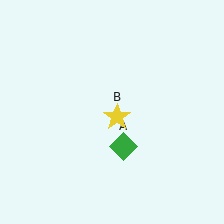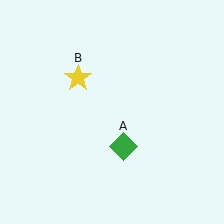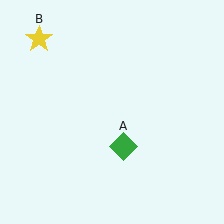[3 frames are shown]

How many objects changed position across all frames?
1 object changed position: yellow star (object B).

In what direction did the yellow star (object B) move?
The yellow star (object B) moved up and to the left.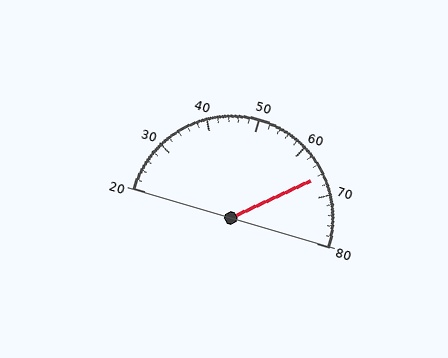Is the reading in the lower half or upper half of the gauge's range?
The reading is in the upper half of the range (20 to 80).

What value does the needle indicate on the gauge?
The needle indicates approximately 66.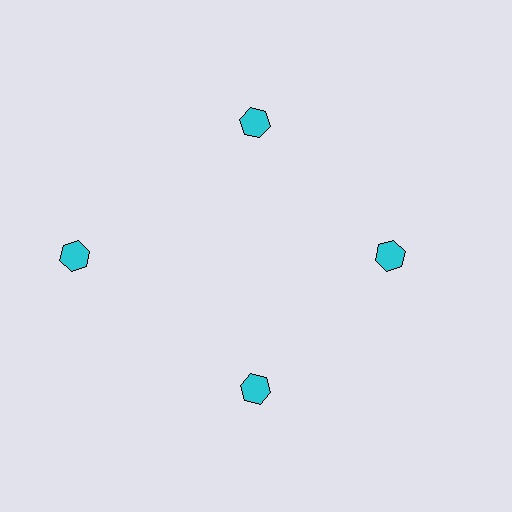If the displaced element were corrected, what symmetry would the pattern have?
It would have 4-fold rotational symmetry — the pattern would map onto itself every 90 degrees.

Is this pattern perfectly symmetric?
No. The 4 cyan hexagons are arranged in a ring, but one element near the 9 o'clock position is pushed outward from the center, breaking the 4-fold rotational symmetry.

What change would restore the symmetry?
The symmetry would be restored by moving it inward, back onto the ring so that all 4 hexagons sit at equal angles and equal distance from the center.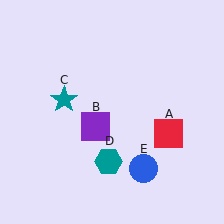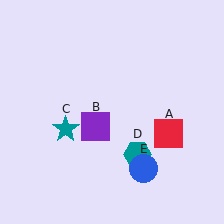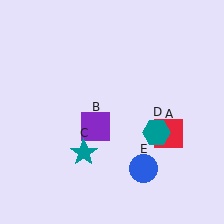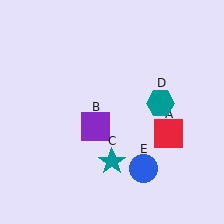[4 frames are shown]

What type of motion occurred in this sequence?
The teal star (object C), teal hexagon (object D) rotated counterclockwise around the center of the scene.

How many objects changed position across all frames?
2 objects changed position: teal star (object C), teal hexagon (object D).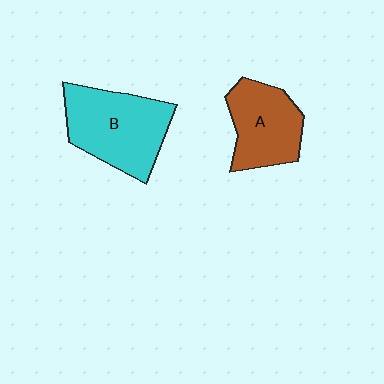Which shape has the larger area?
Shape B (cyan).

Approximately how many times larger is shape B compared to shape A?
Approximately 1.3 times.